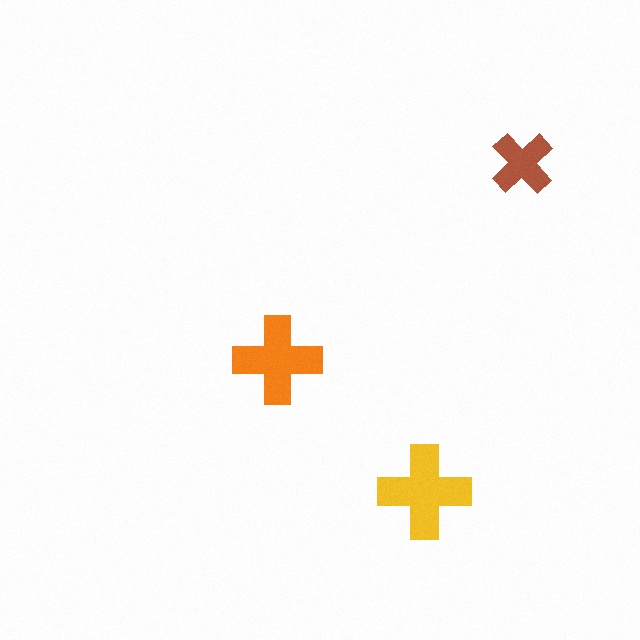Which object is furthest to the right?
The brown cross is rightmost.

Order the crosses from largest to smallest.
the yellow one, the orange one, the brown one.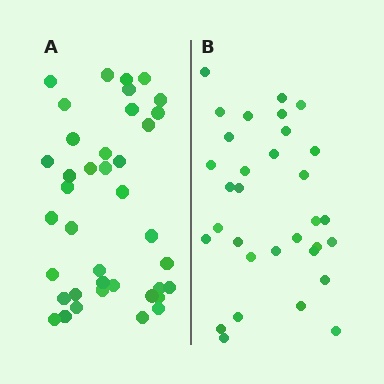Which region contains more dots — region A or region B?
Region A (the left region) has more dots.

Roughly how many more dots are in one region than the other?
Region A has roughly 8 or so more dots than region B.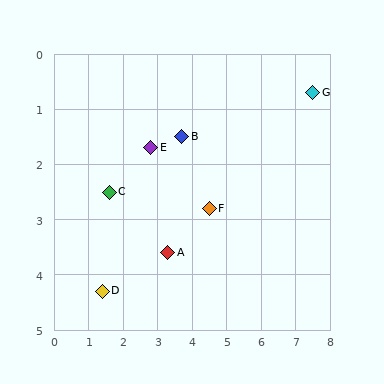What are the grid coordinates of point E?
Point E is at approximately (2.8, 1.7).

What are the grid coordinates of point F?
Point F is at approximately (4.5, 2.8).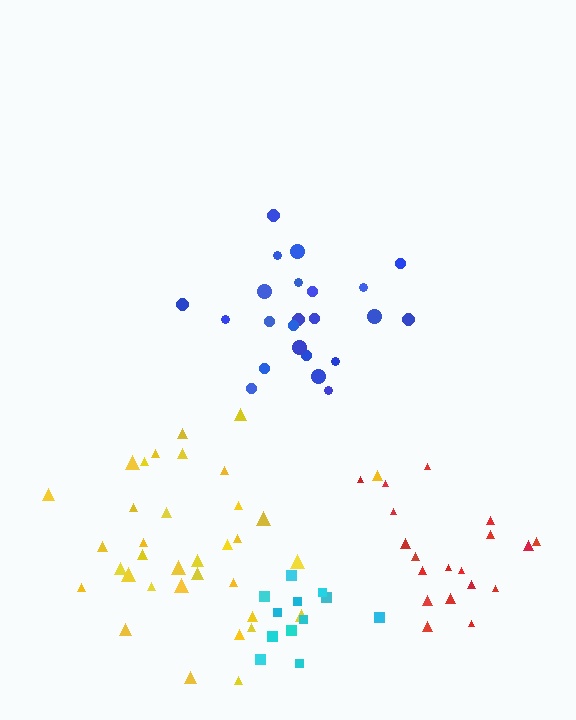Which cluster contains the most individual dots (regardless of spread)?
Yellow (35).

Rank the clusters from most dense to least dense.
red, yellow, cyan, blue.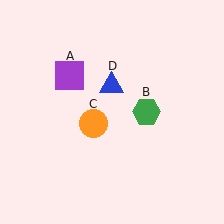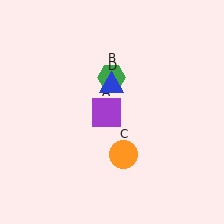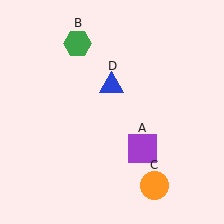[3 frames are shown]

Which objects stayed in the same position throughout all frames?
Blue triangle (object D) remained stationary.